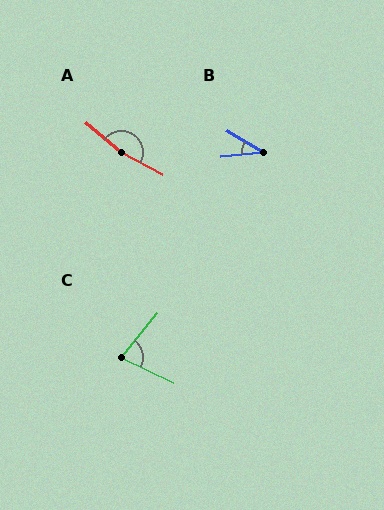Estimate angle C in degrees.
Approximately 76 degrees.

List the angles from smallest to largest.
B (36°), C (76°), A (169°).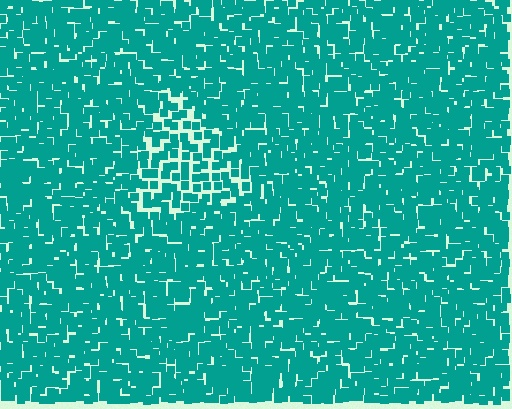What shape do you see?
I see a triangle.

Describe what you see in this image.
The image contains small teal elements arranged at two different densities. A triangle-shaped region is visible where the elements are less densely packed than the surrounding area.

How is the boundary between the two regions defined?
The boundary is defined by a change in element density (approximately 1.7x ratio). All elements are the same color, size, and shape.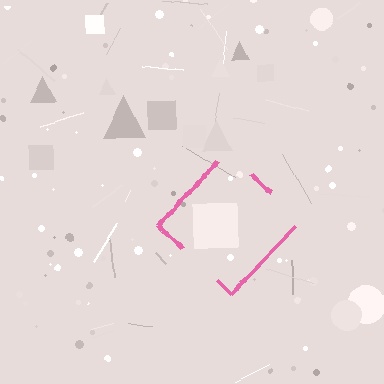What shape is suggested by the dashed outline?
The dashed outline suggests a diamond.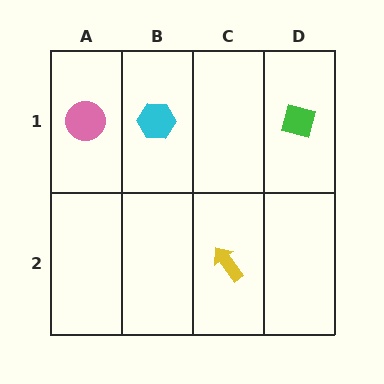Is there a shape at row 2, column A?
No, that cell is empty.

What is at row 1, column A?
A pink circle.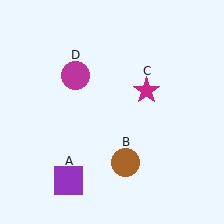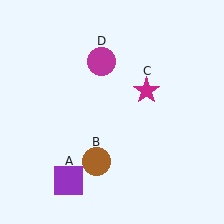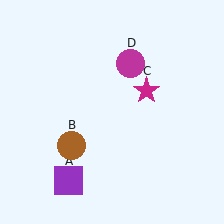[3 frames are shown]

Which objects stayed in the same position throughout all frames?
Purple square (object A) and magenta star (object C) remained stationary.